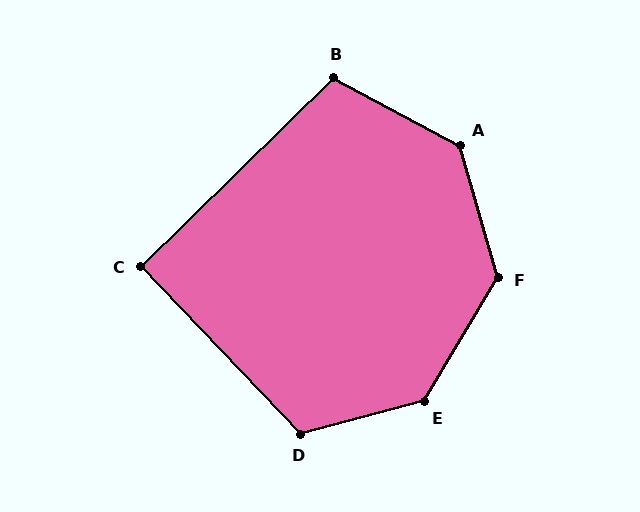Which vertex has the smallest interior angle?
C, at approximately 91 degrees.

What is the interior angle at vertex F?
Approximately 134 degrees (obtuse).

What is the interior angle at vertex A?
Approximately 134 degrees (obtuse).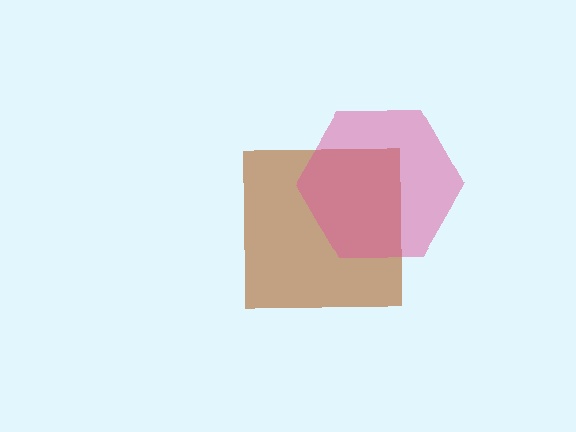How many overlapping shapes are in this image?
There are 2 overlapping shapes in the image.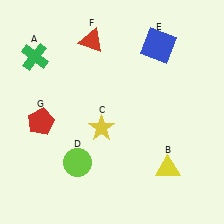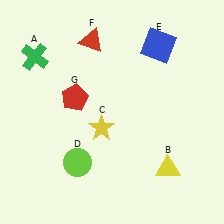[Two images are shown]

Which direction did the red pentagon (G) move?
The red pentagon (G) moved right.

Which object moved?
The red pentagon (G) moved right.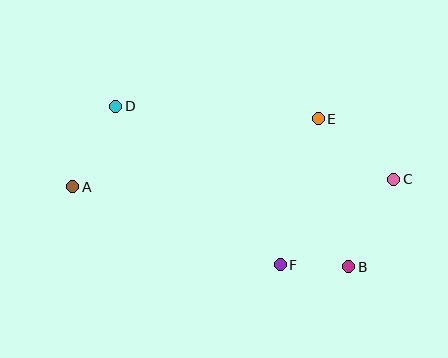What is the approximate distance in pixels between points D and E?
The distance between D and E is approximately 203 pixels.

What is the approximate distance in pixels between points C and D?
The distance between C and D is approximately 287 pixels.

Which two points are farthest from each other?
Points A and C are farthest from each other.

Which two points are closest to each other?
Points B and F are closest to each other.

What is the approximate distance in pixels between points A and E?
The distance between A and E is approximately 255 pixels.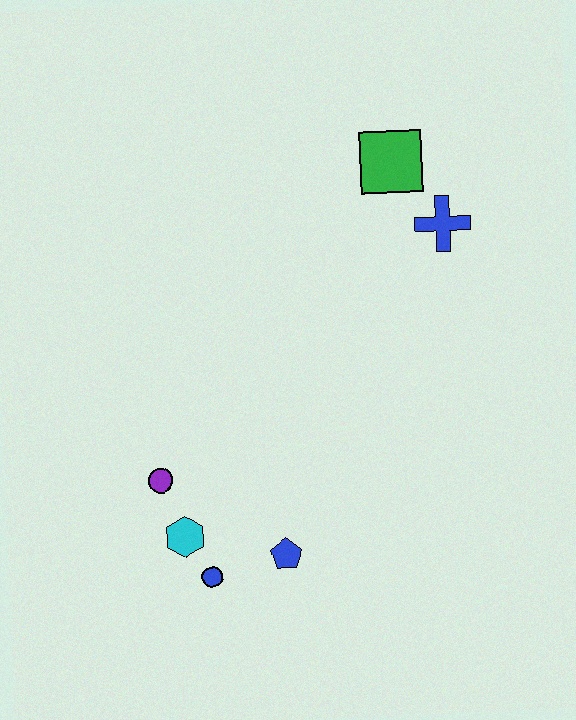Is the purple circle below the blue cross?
Yes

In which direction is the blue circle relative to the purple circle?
The blue circle is below the purple circle.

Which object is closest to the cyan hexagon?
The blue circle is closest to the cyan hexagon.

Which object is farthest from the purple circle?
The green square is farthest from the purple circle.